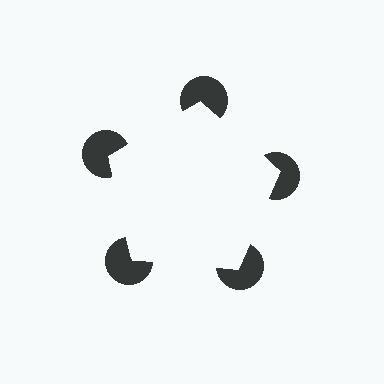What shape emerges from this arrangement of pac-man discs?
An illusory pentagon — its edges are inferred from the aligned wedge cuts in the pac-man discs, not physically drawn.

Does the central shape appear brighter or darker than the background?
It typically appears slightly brighter than the background, even though no actual brightness change is drawn.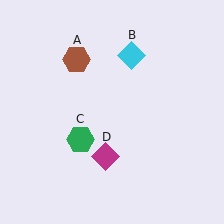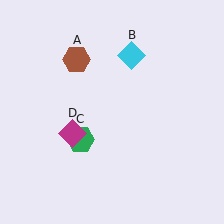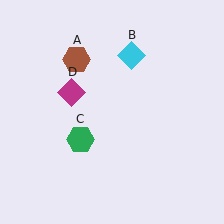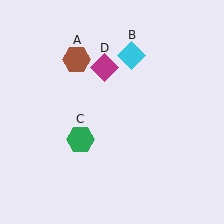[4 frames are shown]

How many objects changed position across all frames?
1 object changed position: magenta diamond (object D).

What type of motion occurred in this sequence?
The magenta diamond (object D) rotated clockwise around the center of the scene.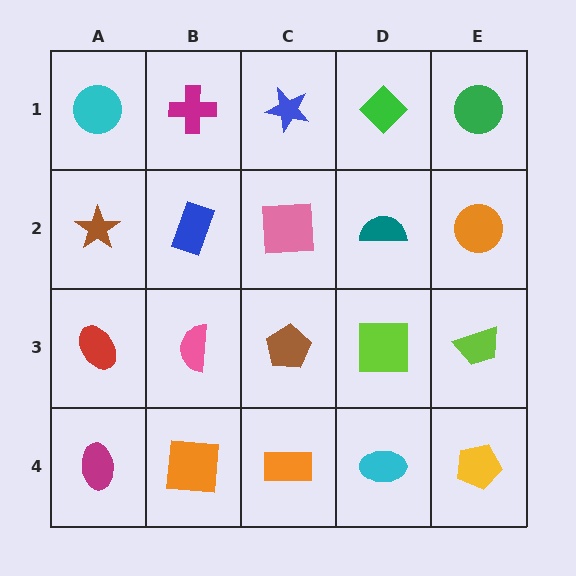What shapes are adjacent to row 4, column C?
A brown pentagon (row 3, column C), an orange square (row 4, column B), a cyan ellipse (row 4, column D).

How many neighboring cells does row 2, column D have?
4.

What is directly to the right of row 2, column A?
A blue rectangle.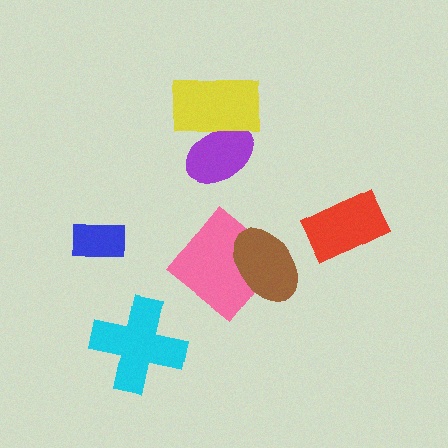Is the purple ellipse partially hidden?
Yes, it is partially covered by another shape.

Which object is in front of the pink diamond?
The brown ellipse is in front of the pink diamond.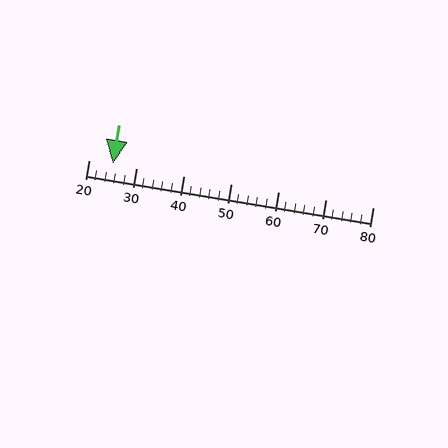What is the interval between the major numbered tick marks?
The major tick marks are spaced 10 units apart.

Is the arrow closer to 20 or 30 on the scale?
The arrow is closer to 30.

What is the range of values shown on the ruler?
The ruler shows values from 20 to 80.